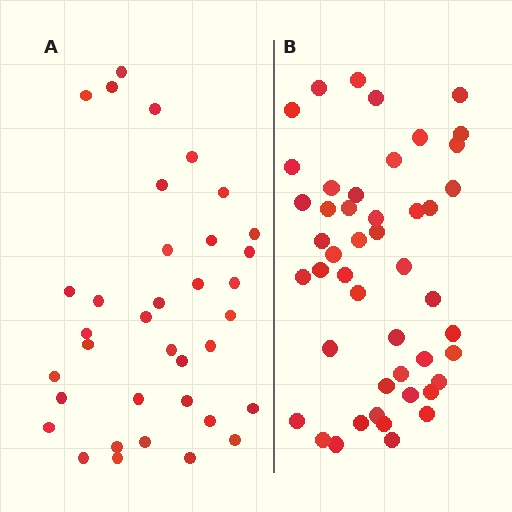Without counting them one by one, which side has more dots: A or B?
Region B (the right region) has more dots.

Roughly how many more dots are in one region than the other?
Region B has roughly 12 or so more dots than region A.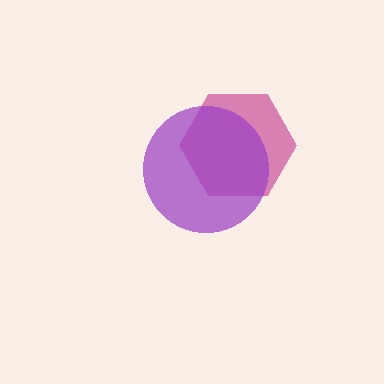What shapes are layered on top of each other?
The layered shapes are: a magenta hexagon, a purple circle.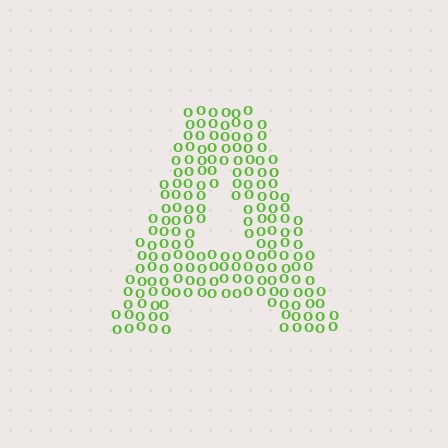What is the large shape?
The large shape is the letter A.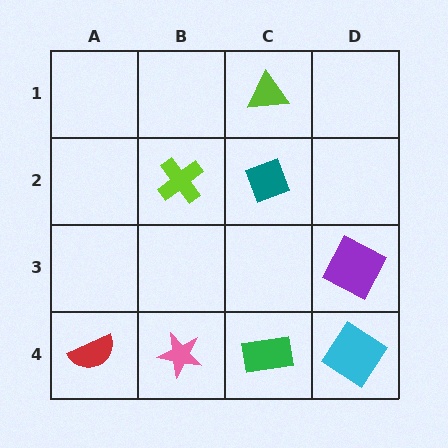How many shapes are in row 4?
4 shapes.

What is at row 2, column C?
A teal diamond.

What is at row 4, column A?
A red semicircle.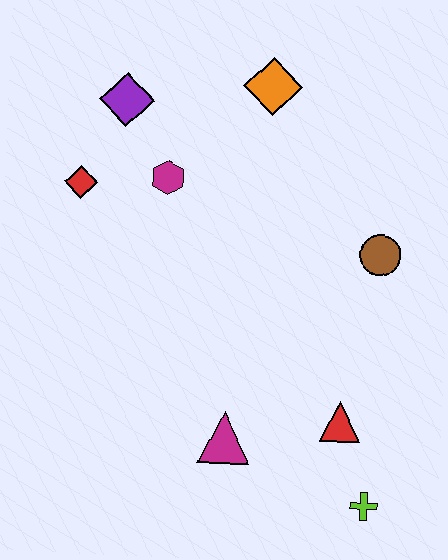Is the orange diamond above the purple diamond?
Yes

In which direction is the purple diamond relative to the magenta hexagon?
The purple diamond is above the magenta hexagon.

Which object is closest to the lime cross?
The red triangle is closest to the lime cross.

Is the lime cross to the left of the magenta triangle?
No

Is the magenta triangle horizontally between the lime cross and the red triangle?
No